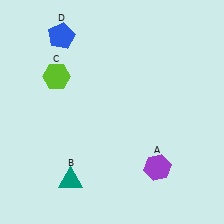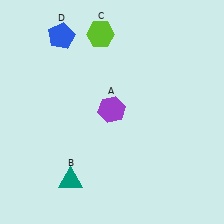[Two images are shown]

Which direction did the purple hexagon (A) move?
The purple hexagon (A) moved up.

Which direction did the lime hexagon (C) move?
The lime hexagon (C) moved right.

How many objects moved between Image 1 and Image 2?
2 objects moved between the two images.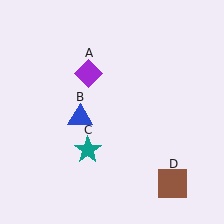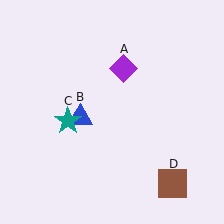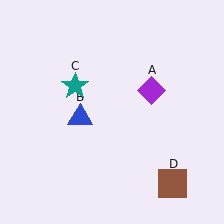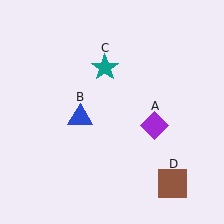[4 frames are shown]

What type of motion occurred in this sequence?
The purple diamond (object A), teal star (object C) rotated clockwise around the center of the scene.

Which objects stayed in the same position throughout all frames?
Blue triangle (object B) and brown square (object D) remained stationary.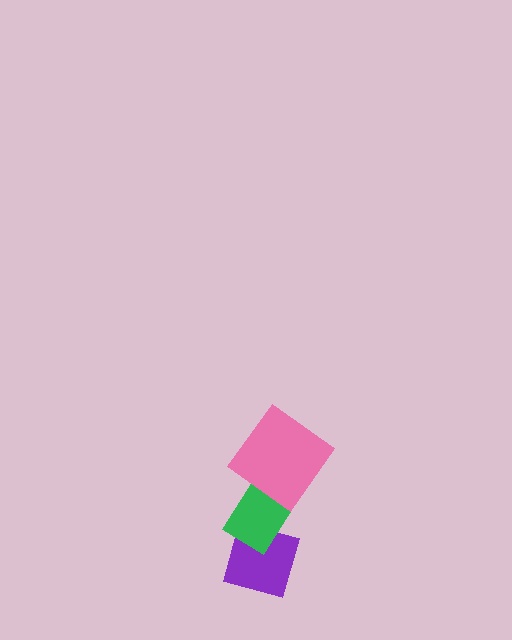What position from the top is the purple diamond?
The purple diamond is 3rd from the top.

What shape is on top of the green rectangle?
The pink diamond is on top of the green rectangle.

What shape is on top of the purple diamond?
The green rectangle is on top of the purple diamond.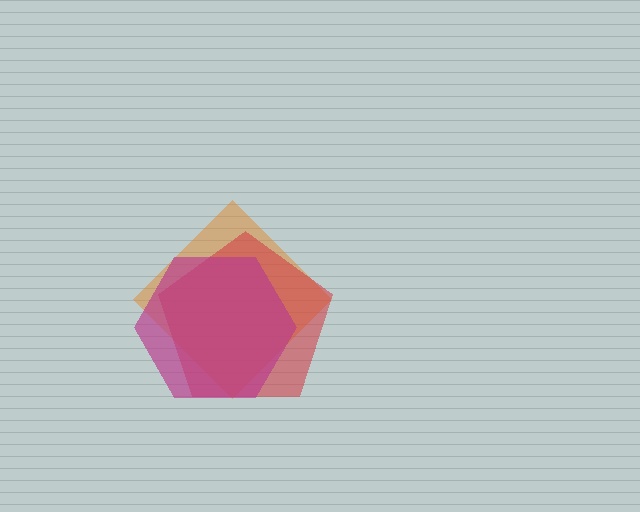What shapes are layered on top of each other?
The layered shapes are: an orange diamond, a red pentagon, a magenta hexagon.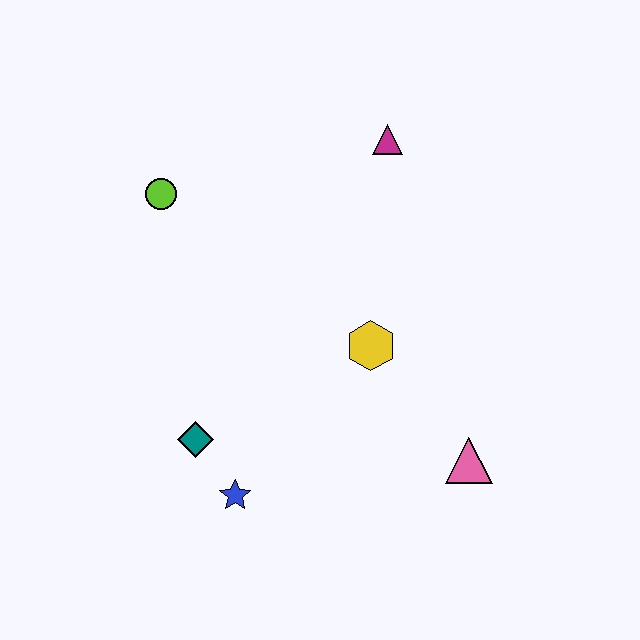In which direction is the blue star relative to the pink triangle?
The blue star is to the left of the pink triangle.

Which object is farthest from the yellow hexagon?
The lime circle is farthest from the yellow hexagon.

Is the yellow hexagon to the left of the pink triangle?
Yes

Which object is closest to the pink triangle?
The yellow hexagon is closest to the pink triangle.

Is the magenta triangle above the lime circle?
Yes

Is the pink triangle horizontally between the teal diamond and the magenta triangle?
No